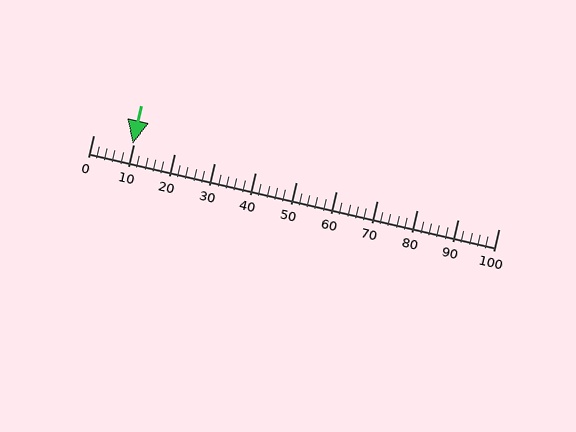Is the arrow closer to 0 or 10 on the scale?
The arrow is closer to 10.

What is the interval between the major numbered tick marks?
The major tick marks are spaced 10 units apart.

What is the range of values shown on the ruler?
The ruler shows values from 0 to 100.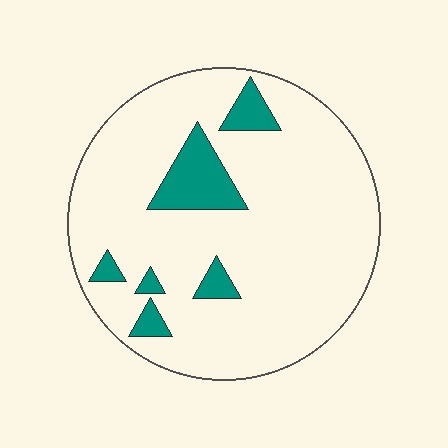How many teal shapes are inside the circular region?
6.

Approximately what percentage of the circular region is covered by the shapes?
Approximately 10%.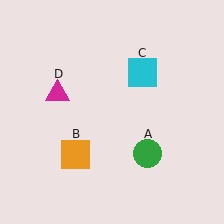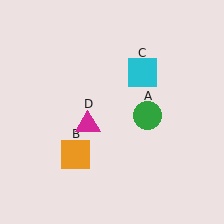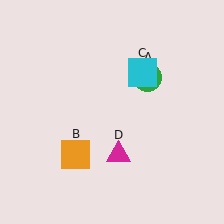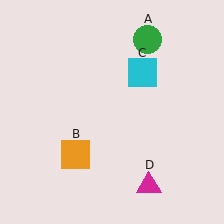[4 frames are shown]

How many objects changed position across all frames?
2 objects changed position: green circle (object A), magenta triangle (object D).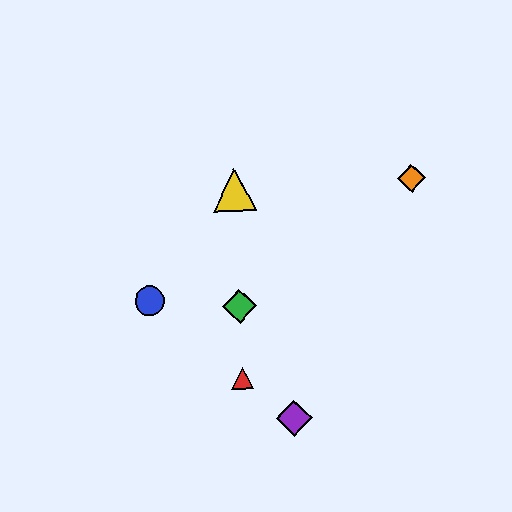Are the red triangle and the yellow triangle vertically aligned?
Yes, both are at x≈242.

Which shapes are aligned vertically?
The red triangle, the green diamond, the yellow triangle are aligned vertically.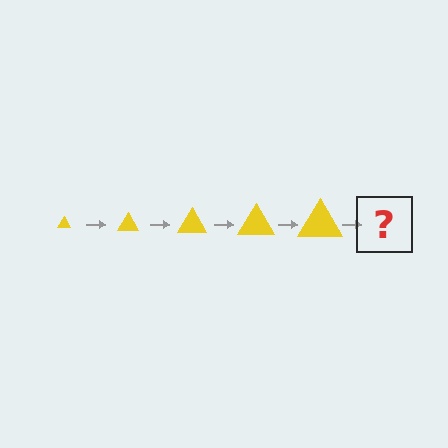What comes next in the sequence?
The next element should be a yellow triangle, larger than the previous one.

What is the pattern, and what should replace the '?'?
The pattern is that the triangle gets progressively larger each step. The '?' should be a yellow triangle, larger than the previous one.